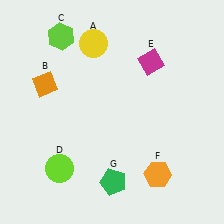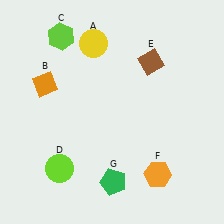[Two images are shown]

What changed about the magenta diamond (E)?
In Image 1, E is magenta. In Image 2, it changed to brown.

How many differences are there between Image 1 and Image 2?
There is 1 difference between the two images.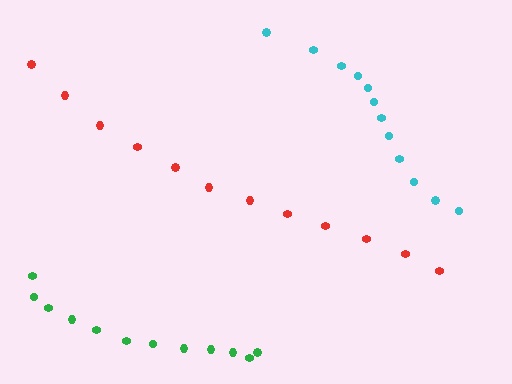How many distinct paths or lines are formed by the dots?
There are 3 distinct paths.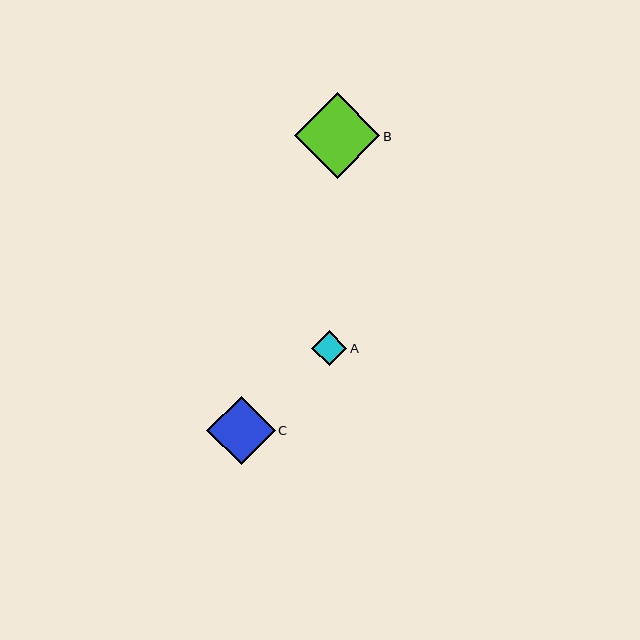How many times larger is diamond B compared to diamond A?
Diamond B is approximately 2.4 times the size of diamond A.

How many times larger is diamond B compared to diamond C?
Diamond B is approximately 1.2 times the size of diamond C.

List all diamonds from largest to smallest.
From largest to smallest: B, C, A.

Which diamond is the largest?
Diamond B is the largest with a size of approximately 85 pixels.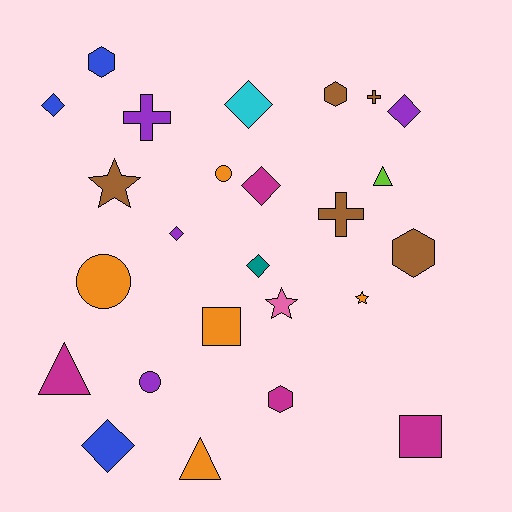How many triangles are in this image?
There are 3 triangles.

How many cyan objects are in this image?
There is 1 cyan object.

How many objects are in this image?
There are 25 objects.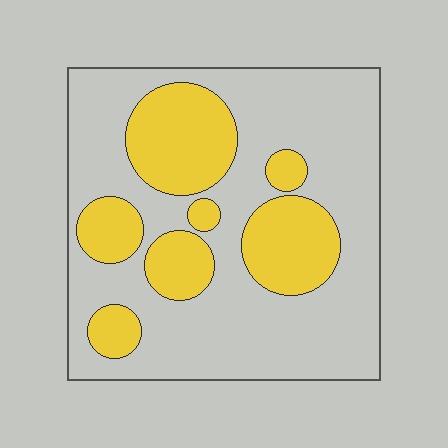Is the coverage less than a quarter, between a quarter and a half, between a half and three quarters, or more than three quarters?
Between a quarter and a half.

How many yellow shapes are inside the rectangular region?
7.